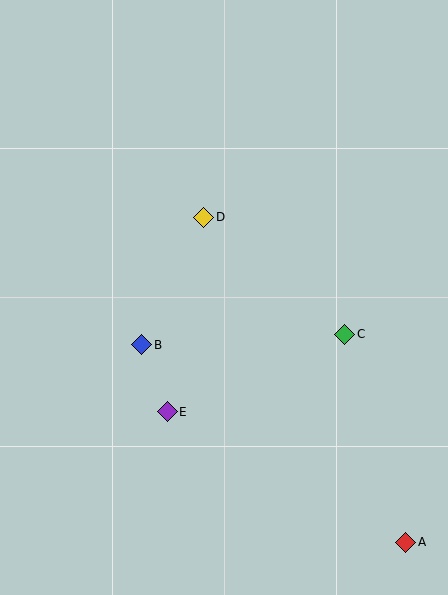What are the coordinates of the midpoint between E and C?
The midpoint between E and C is at (256, 373).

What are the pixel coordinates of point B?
Point B is at (142, 345).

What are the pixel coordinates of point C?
Point C is at (345, 334).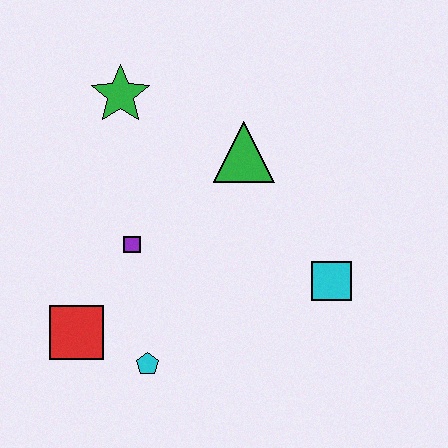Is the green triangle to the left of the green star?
No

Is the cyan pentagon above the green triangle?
No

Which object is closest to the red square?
The cyan pentagon is closest to the red square.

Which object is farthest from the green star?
The cyan square is farthest from the green star.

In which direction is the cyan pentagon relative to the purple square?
The cyan pentagon is below the purple square.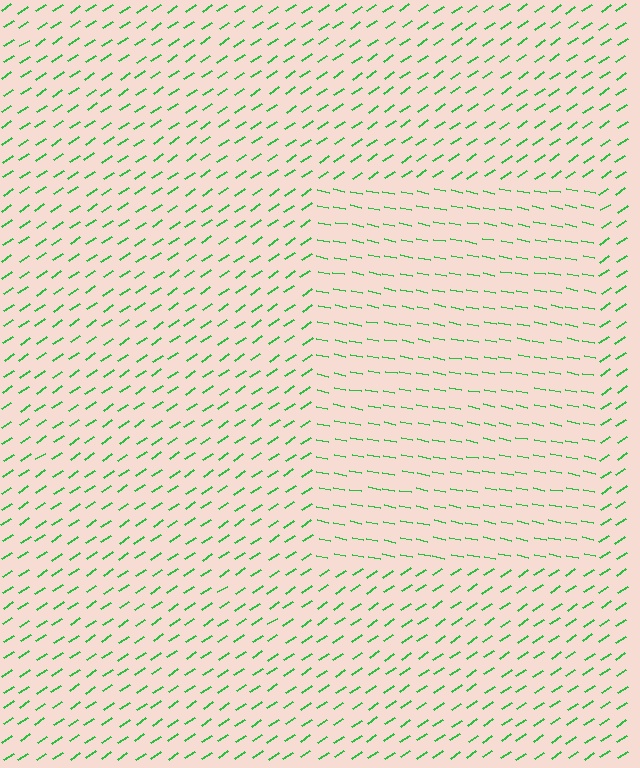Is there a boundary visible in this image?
Yes, there is a texture boundary formed by a change in line orientation.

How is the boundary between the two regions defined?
The boundary is defined purely by a change in line orientation (approximately 45 degrees difference). All lines are the same color and thickness.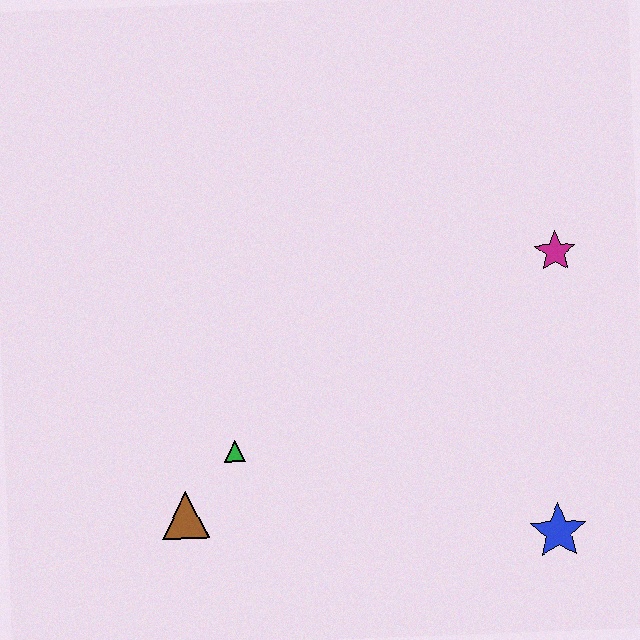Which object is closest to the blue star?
The magenta star is closest to the blue star.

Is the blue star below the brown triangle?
Yes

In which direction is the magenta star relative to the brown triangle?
The magenta star is to the right of the brown triangle.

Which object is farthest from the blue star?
The brown triangle is farthest from the blue star.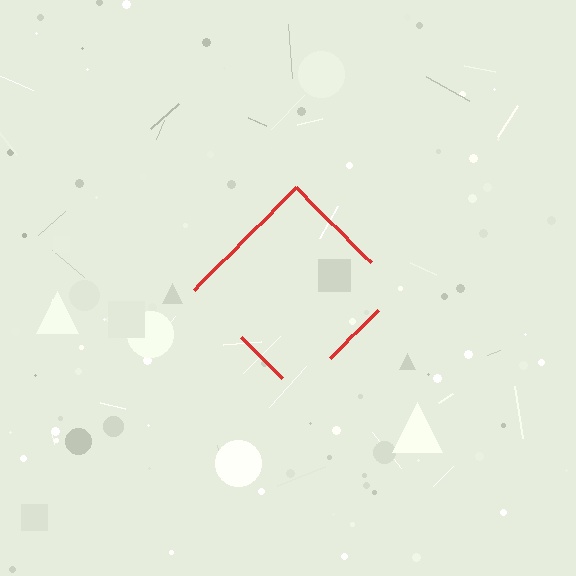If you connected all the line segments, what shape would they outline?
They would outline a diamond.